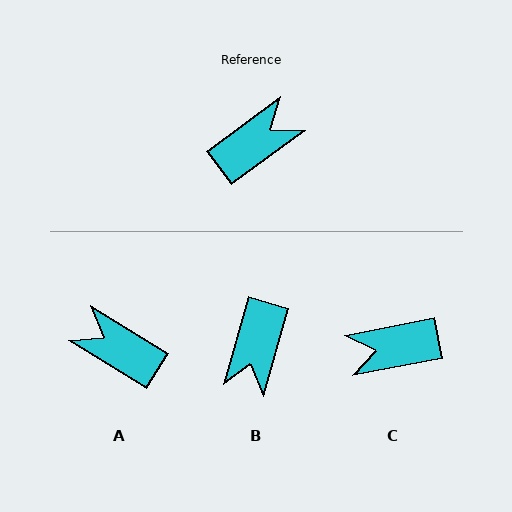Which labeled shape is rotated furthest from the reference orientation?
C, about 155 degrees away.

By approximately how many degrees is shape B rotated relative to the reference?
Approximately 142 degrees clockwise.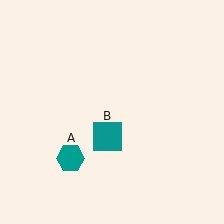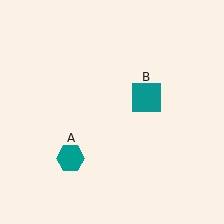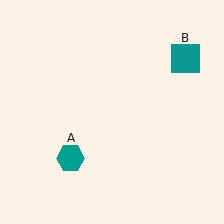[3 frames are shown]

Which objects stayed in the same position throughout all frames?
Teal hexagon (object A) remained stationary.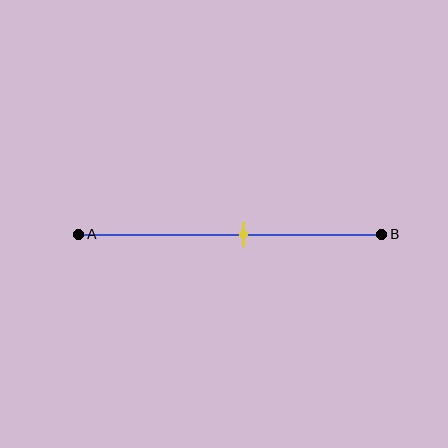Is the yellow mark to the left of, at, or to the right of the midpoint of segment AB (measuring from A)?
The yellow mark is to the right of the midpoint of segment AB.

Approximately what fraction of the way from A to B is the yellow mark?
The yellow mark is approximately 55% of the way from A to B.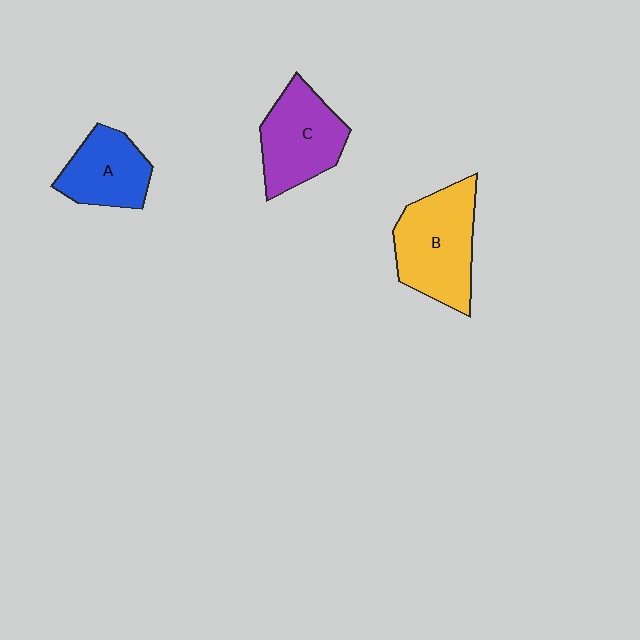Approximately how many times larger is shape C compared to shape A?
Approximately 1.2 times.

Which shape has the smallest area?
Shape A (blue).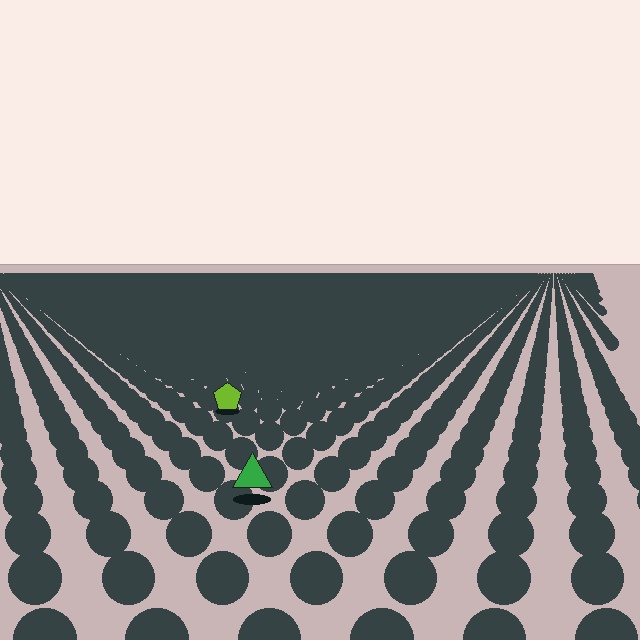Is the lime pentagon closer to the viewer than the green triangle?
No. The green triangle is closer — you can tell from the texture gradient: the ground texture is coarser near it.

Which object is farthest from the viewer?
The lime pentagon is farthest from the viewer. It appears smaller and the ground texture around it is denser.